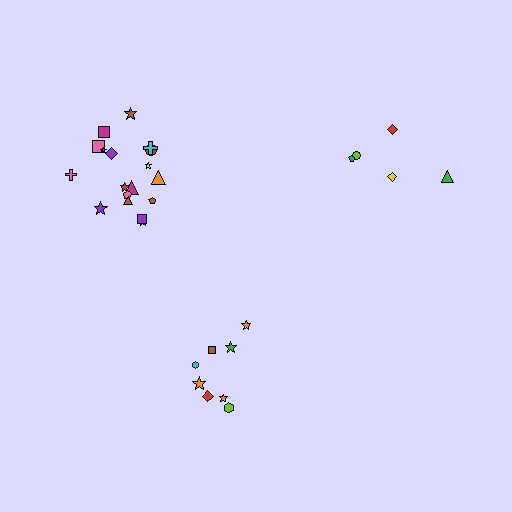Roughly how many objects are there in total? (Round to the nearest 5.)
Roughly 30 objects in total.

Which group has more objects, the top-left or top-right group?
The top-left group.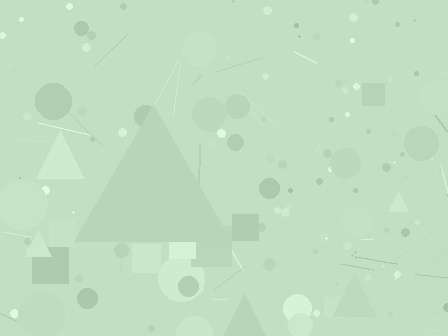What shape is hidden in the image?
A triangle is hidden in the image.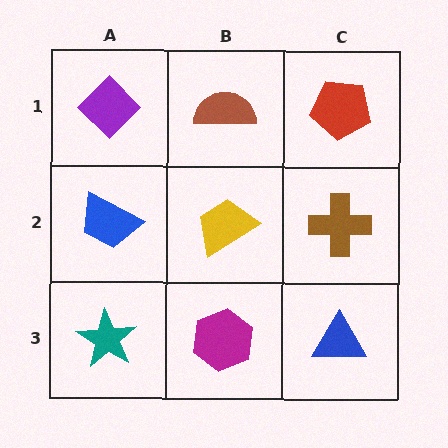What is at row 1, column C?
A red pentagon.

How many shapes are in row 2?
3 shapes.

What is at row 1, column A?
A purple diamond.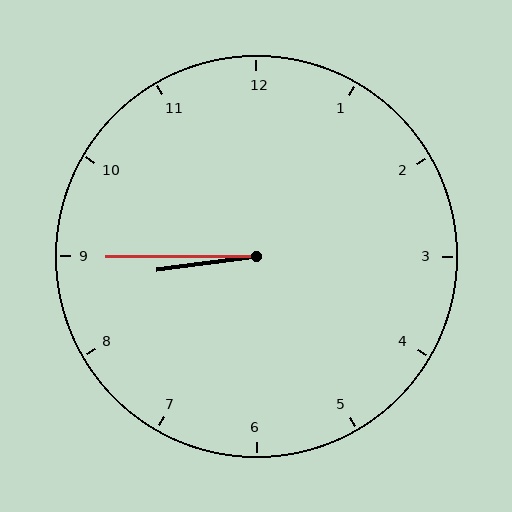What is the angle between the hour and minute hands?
Approximately 8 degrees.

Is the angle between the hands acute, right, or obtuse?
It is acute.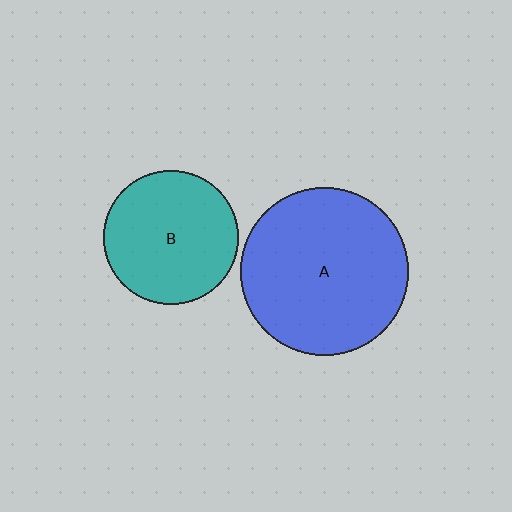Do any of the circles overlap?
No, none of the circles overlap.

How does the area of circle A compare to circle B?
Approximately 1.6 times.